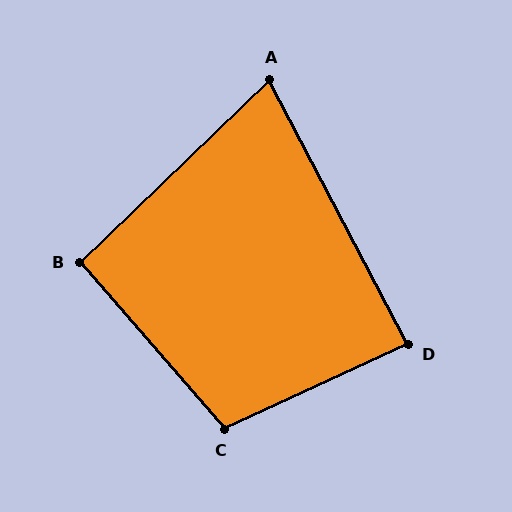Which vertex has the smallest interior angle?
A, at approximately 74 degrees.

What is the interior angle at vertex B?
Approximately 93 degrees (approximately right).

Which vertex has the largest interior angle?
C, at approximately 106 degrees.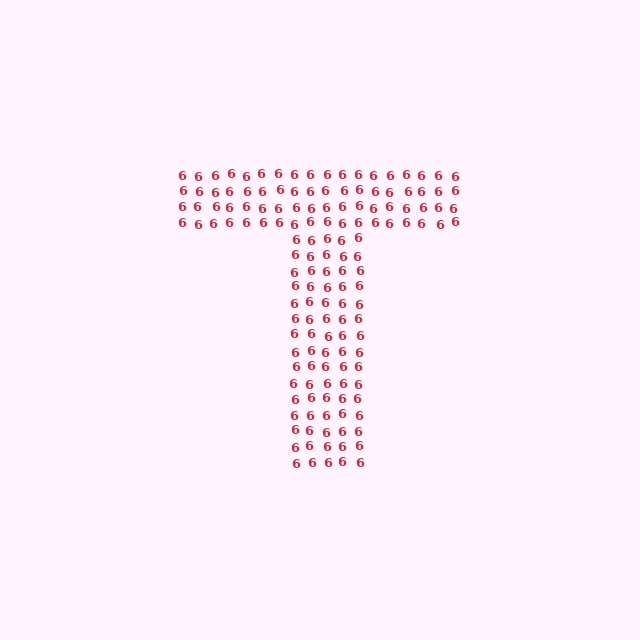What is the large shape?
The large shape is the letter T.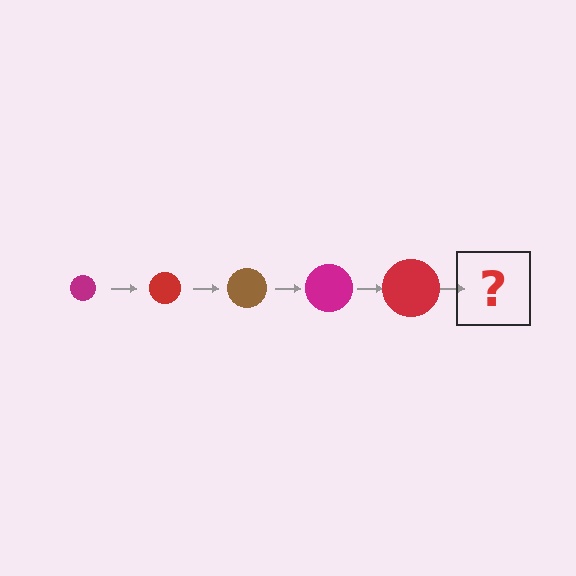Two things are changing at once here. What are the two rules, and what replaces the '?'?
The two rules are that the circle grows larger each step and the color cycles through magenta, red, and brown. The '?' should be a brown circle, larger than the previous one.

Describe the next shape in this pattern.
It should be a brown circle, larger than the previous one.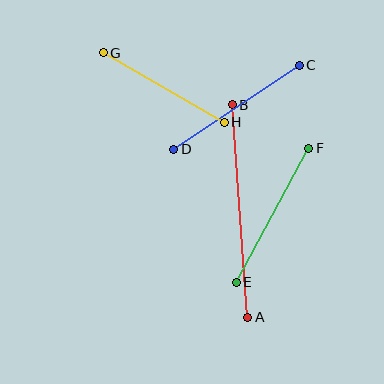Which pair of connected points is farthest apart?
Points A and B are farthest apart.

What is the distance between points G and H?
The distance is approximately 139 pixels.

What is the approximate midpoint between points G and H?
The midpoint is at approximately (164, 87) pixels.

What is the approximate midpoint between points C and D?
The midpoint is at approximately (236, 107) pixels.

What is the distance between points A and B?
The distance is approximately 213 pixels.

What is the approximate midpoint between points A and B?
The midpoint is at approximately (240, 211) pixels.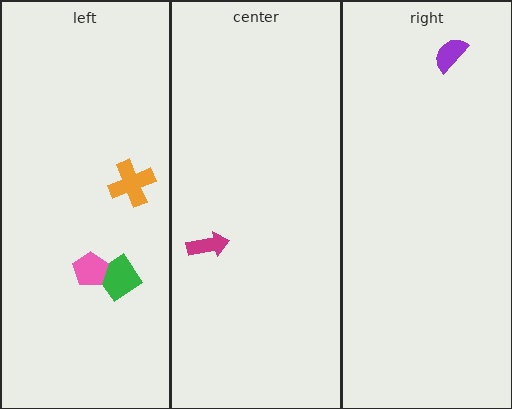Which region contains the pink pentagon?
The left region.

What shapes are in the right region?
The purple semicircle.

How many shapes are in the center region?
1.